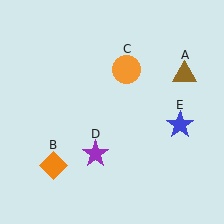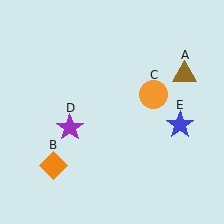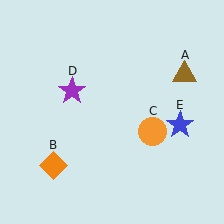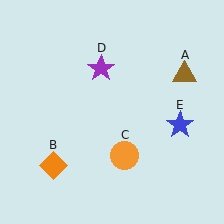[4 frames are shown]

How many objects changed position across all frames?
2 objects changed position: orange circle (object C), purple star (object D).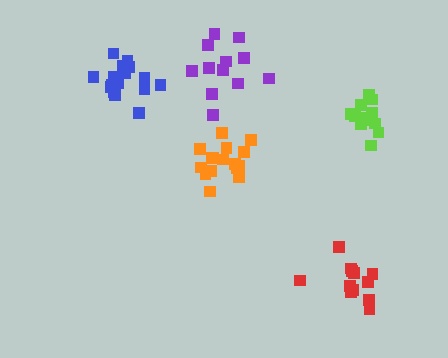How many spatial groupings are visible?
There are 5 spatial groupings.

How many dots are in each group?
Group 1: 12 dots, Group 2: 17 dots, Group 3: 16 dots, Group 4: 12 dots, Group 5: 13 dots (70 total).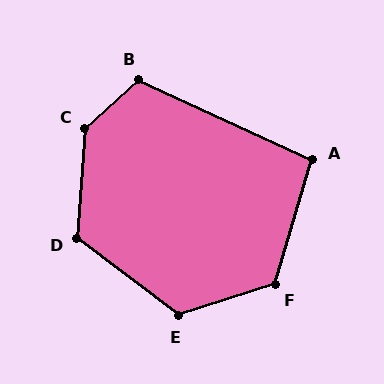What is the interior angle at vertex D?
Approximately 123 degrees (obtuse).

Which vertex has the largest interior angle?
C, at approximately 137 degrees.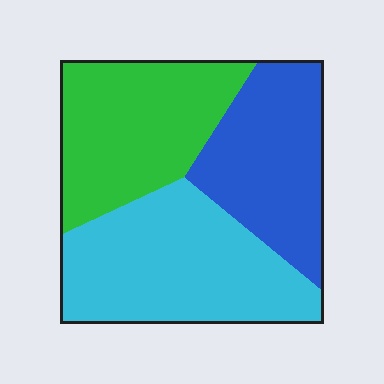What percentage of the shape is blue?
Blue takes up between a sixth and a third of the shape.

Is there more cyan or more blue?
Cyan.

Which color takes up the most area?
Cyan, at roughly 40%.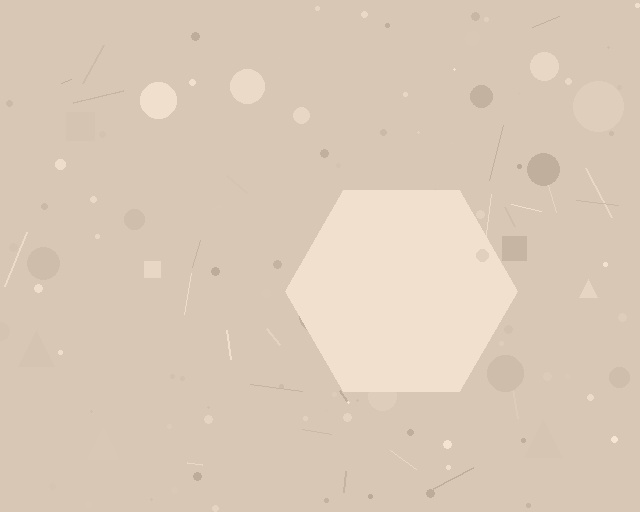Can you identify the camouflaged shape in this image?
The camouflaged shape is a hexagon.